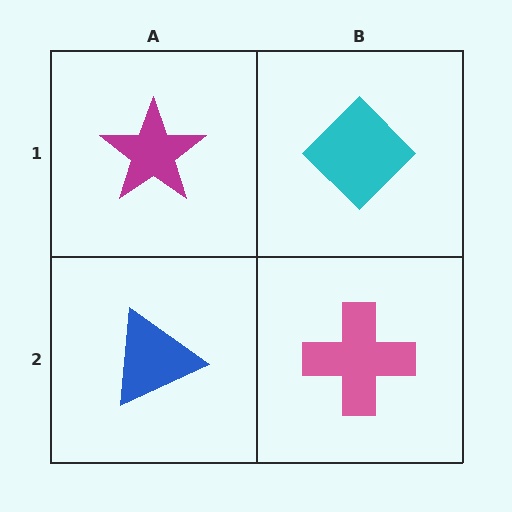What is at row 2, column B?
A pink cross.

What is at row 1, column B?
A cyan diamond.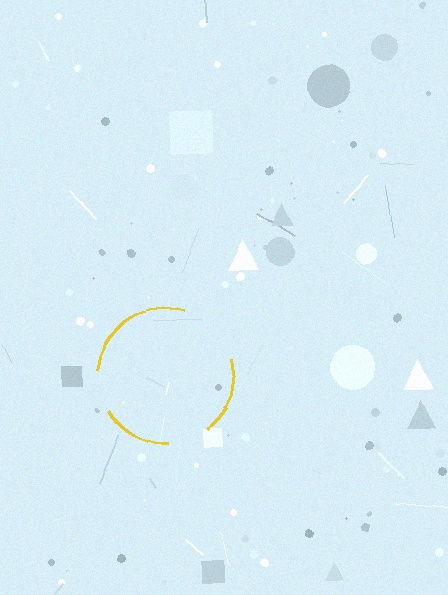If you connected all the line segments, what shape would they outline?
They would outline a circle.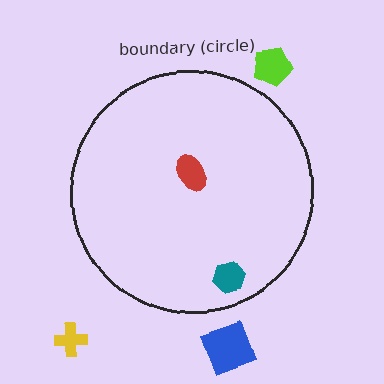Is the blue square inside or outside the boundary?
Outside.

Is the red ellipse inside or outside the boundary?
Inside.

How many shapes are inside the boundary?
2 inside, 3 outside.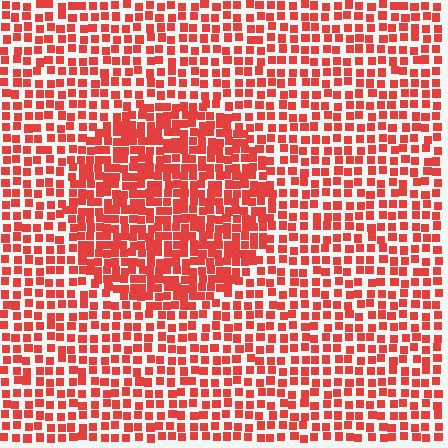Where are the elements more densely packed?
The elements are more densely packed inside the circle boundary.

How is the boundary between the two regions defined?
The boundary is defined by a change in element density (approximately 1.7x ratio). All elements are the same color, size, and shape.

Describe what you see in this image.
The image contains small red elements arranged at two different densities. A circle-shaped region is visible where the elements are more densely packed than the surrounding area.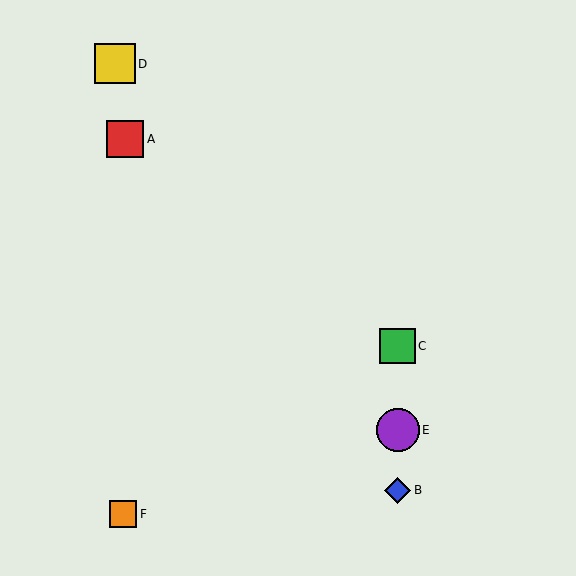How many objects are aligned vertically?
3 objects (B, C, E) are aligned vertically.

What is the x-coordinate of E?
Object E is at x≈398.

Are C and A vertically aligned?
No, C is at x≈398 and A is at x≈125.